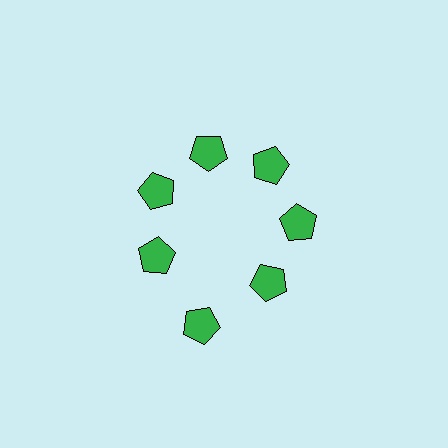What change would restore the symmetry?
The symmetry would be restored by moving it inward, back onto the ring so that all 7 pentagons sit at equal angles and equal distance from the center.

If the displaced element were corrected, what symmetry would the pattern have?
It would have 7-fold rotational symmetry — the pattern would map onto itself every 51 degrees.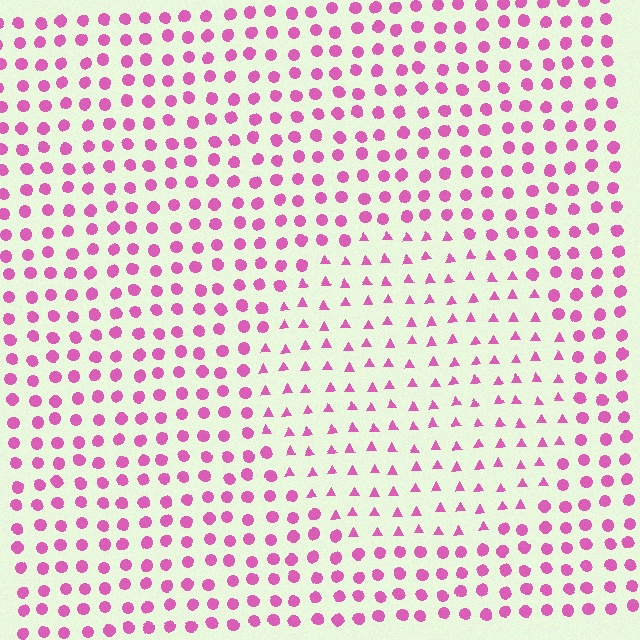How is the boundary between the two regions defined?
The boundary is defined by a change in element shape: triangles inside vs. circles outside. All elements share the same color and spacing.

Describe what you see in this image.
The image is filled with small pink elements arranged in a uniform grid. A circle-shaped region contains triangles, while the surrounding area contains circles. The boundary is defined purely by the change in element shape.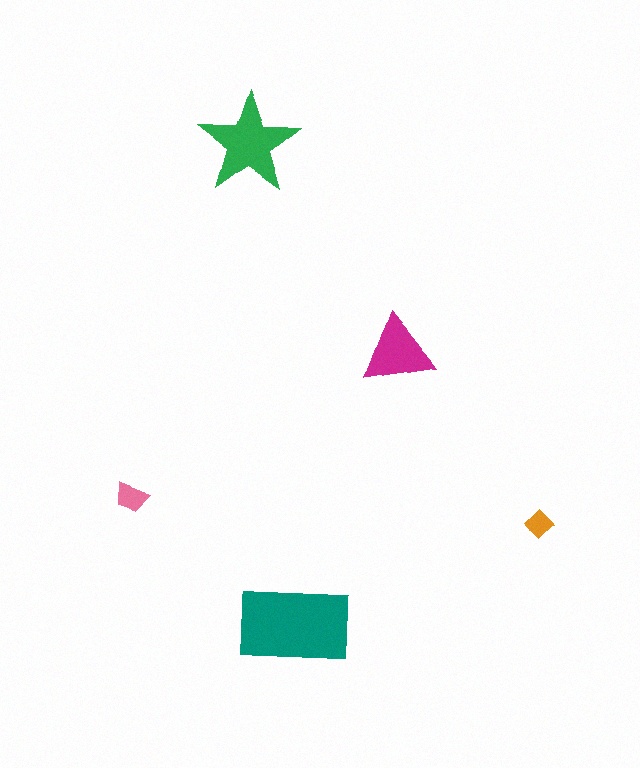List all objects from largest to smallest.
The teal rectangle, the green star, the magenta triangle, the pink trapezoid, the orange diamond.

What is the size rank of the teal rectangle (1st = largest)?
1st.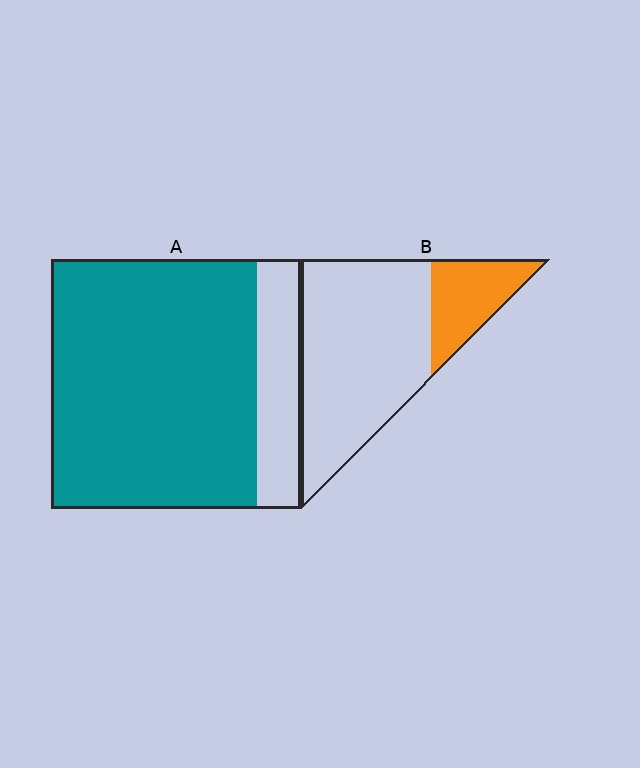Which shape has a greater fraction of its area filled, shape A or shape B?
Shape A.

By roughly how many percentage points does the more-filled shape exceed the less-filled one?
By roughly 60 percentage points (A over B).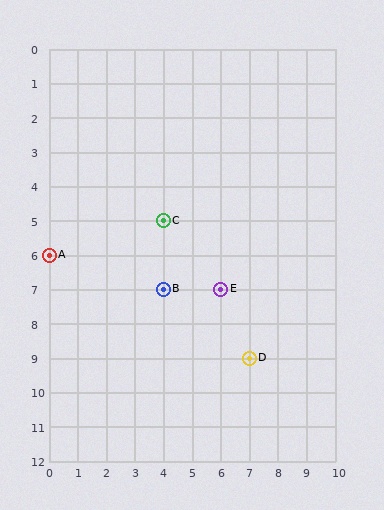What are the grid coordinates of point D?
Point D is at grid coordinates (7, 9).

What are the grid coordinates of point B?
Point B is at grid coordinates (4, 7).